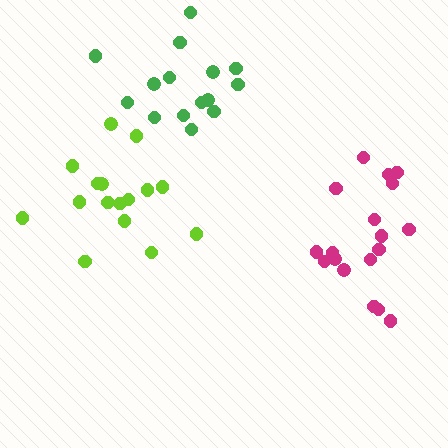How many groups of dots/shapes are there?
There are 3 groups.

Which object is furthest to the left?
The lime cluster is leftmost.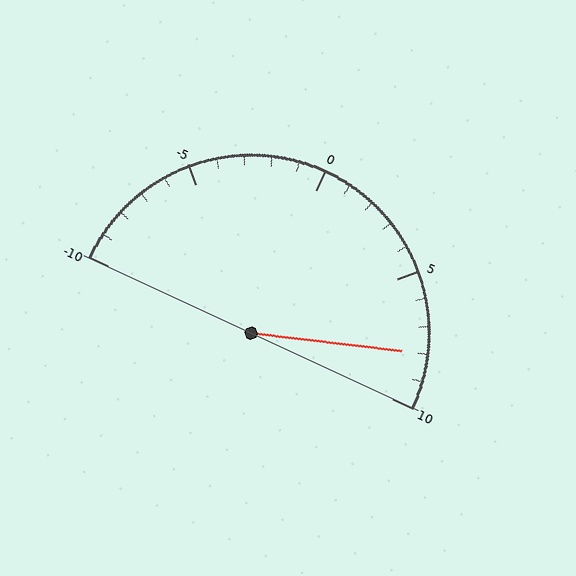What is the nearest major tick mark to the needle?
The nearest major tick mark is 10.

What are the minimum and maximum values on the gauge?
The gauge ranges from -10 to 10.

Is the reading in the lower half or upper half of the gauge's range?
The reading is in the upper half of the range (-10 to 10).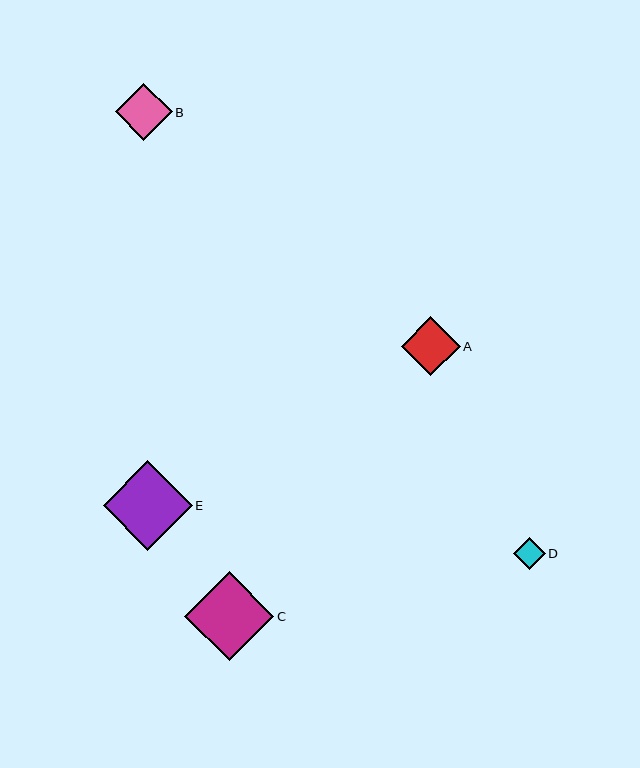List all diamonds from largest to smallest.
From largest to smallest: E, C, A, B, D.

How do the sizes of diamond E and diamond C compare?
Diamond E and diamond C are approximately the same size.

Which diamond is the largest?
Diamond E is the largest with a size of approximately 89 pixels.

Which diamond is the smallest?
Diamond D is the smallest with a size of approximately 31 pixels.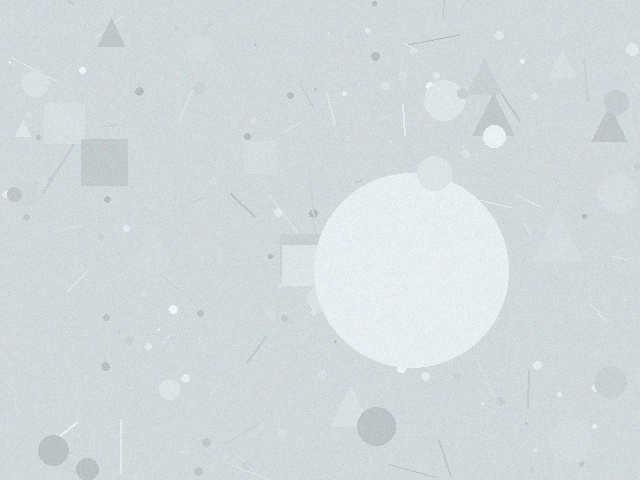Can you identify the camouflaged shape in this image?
The camouflaged shape is a circle.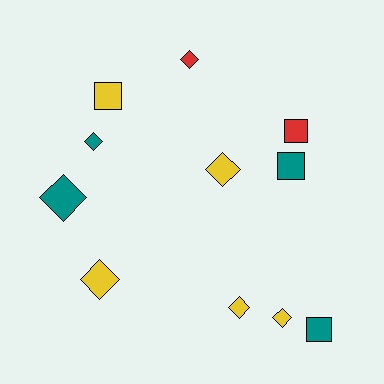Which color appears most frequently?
Yellow, with 5 objects.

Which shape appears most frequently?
Diamond, with 7 objects.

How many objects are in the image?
There are 11 objects.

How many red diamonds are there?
There is 1 red diamond.